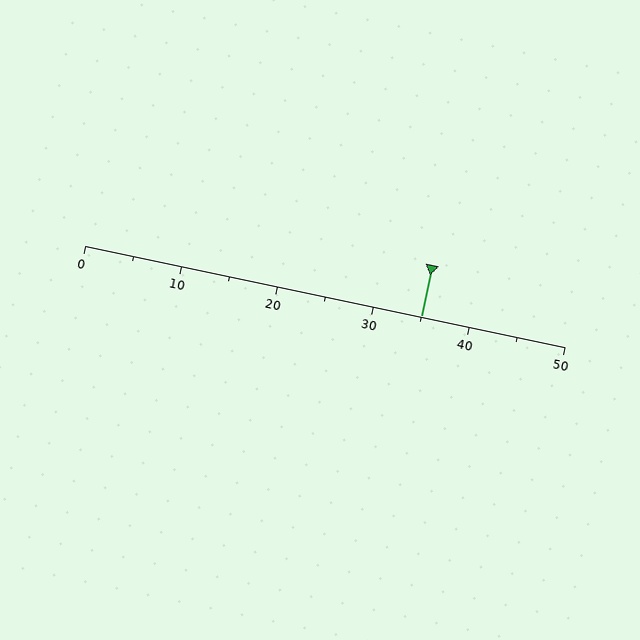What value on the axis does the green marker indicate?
The marker indicates approximately 35.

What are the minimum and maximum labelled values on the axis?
The axis runs from 0 to 50.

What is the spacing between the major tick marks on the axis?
The major ticks are spaced 10 apart.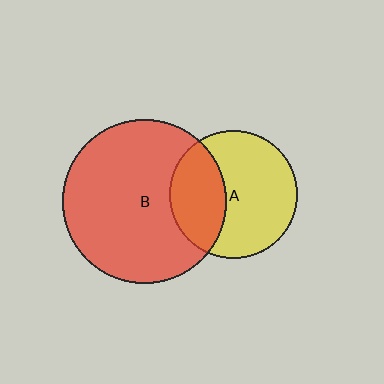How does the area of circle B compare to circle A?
Approximately 1.6 times.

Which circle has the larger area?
Circle B (red).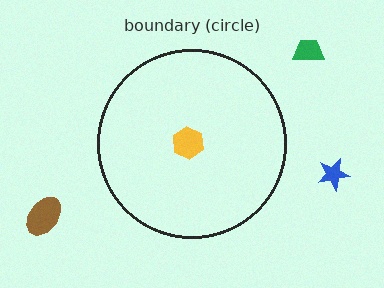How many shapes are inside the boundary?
1 inside, 3 outside.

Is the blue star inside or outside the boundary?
Outside.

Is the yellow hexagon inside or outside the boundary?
Inside.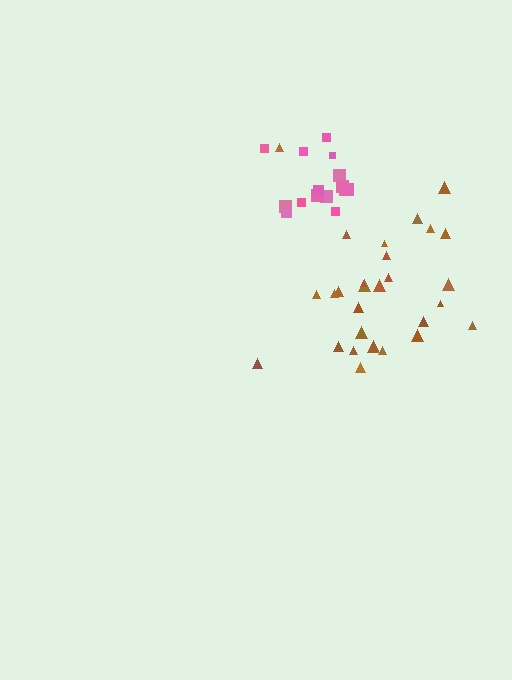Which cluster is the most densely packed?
Pink.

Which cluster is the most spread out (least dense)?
Brown.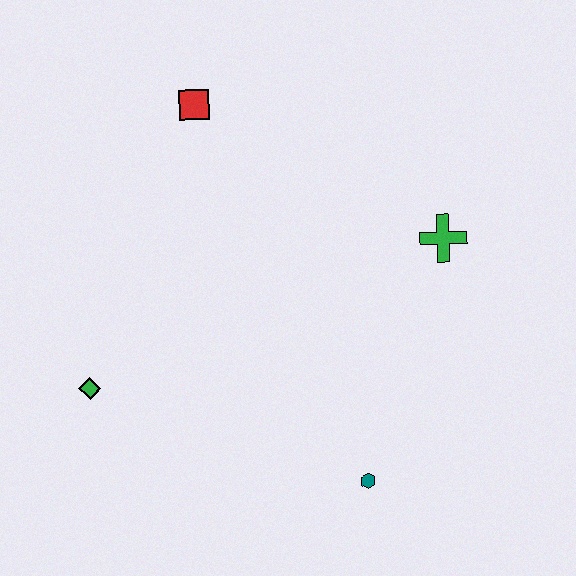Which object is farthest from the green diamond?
The green cross is farthest from the green diamond.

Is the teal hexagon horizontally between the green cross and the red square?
Yes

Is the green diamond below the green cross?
Yes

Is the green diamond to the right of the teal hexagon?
No